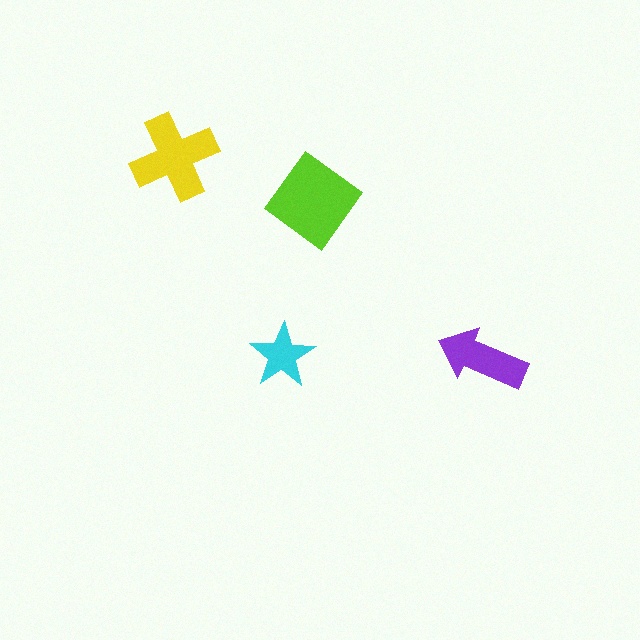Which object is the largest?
The lime diamond.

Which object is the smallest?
The cyan star.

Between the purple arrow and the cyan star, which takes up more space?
The purple arrow.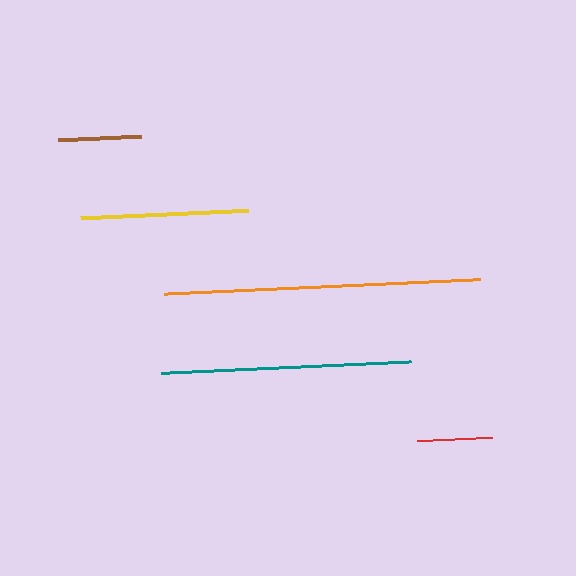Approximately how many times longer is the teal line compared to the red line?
The teal line is approximately 3.3 times the length of the red line.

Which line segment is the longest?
The orange line is the longest at approximately 316 pixels.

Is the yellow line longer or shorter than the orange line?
The orange line is longer than the yellow line.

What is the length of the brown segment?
The brown segment is approximately 83 pixels long.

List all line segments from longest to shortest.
From longest to shortest: orange, teal, yellow, brown, red.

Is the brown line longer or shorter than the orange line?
The orange line is longer than the brown line.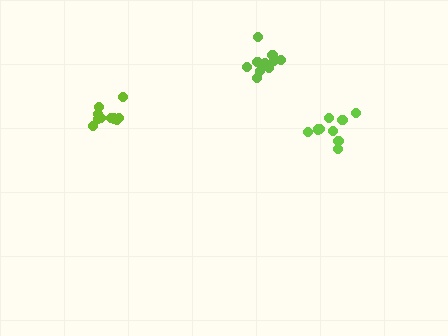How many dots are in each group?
Group 1: 10 dots, Group 2: 10 dots, Group 3: 9 dots (29 total).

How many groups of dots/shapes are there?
There are 3 groups.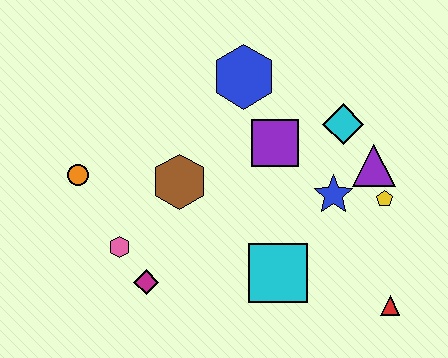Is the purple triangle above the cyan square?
Yes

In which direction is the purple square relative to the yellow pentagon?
The purple square is to the left of the yellow pentagon.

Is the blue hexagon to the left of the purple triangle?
Yes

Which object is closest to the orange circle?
The pink hexagon is closest to the orange circle.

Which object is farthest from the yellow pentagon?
The orange circle is farthest from the yellow pentagon.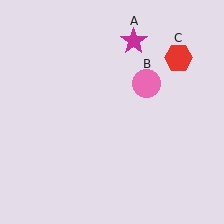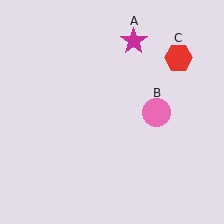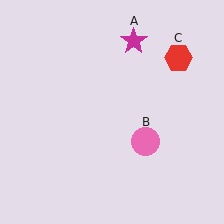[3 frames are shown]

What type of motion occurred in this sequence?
The pink circle (object B) rotated clockwise around the center of the scene.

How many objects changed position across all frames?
1 object changed position: pink circle (object B).